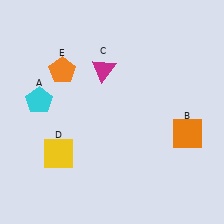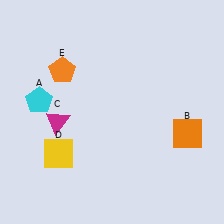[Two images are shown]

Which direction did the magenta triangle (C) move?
The magenta triangle (C) moved down.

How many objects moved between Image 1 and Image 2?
1 object moved between the two images.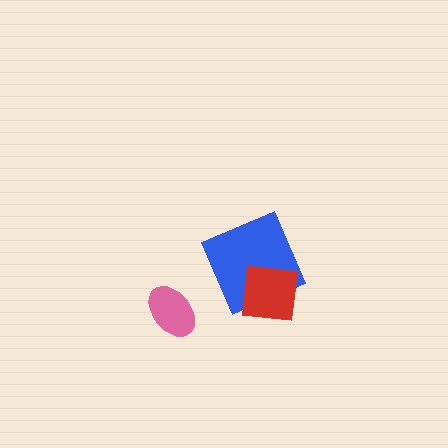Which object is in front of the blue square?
The red square is in front of the blue square.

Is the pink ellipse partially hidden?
No, no other shape covers it.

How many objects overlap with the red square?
1 object overlaps with the red square.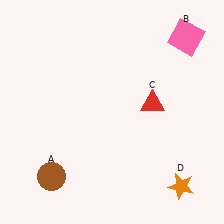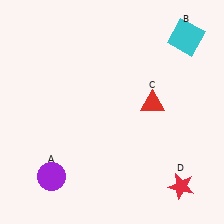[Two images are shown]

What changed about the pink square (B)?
In Image 1, B is pink. In Image 2, it changed to cyan.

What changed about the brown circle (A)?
In Image 1, A is brown. In Image 2, it changed to purple.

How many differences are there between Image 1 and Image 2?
There are 3 differences between the two images.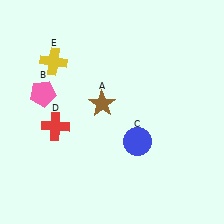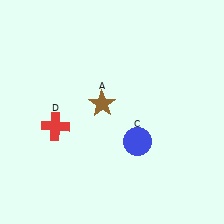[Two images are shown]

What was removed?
The pink pentagon (B), the yellow cross (E) were removed in Image 2.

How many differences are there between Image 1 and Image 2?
There are 2 differences between the two images.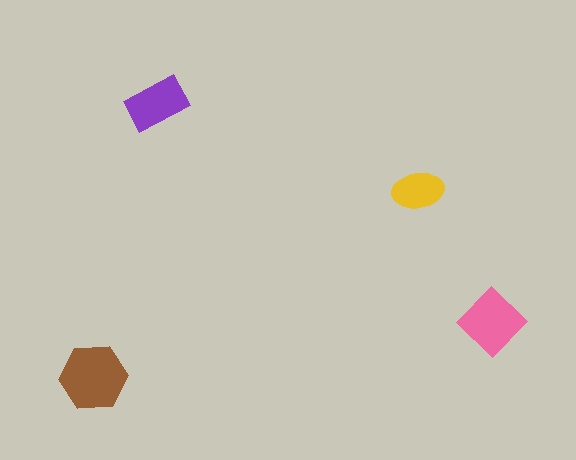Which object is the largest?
The brown hexagon.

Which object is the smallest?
The yellow ellipse.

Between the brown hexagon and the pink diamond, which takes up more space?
The brown hexagon.